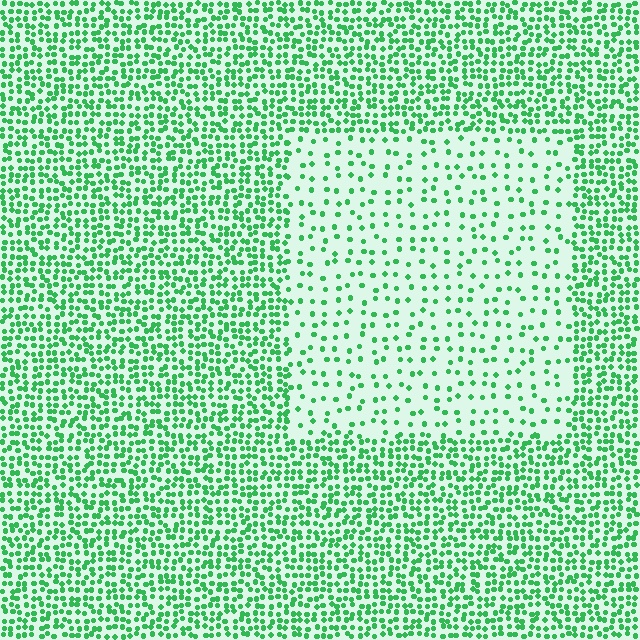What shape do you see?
I see a rectangle.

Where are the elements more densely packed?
The elements are more densely packed outside the rectangle boundary.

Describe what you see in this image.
The image contains small green elements arranged at two different densities. A rectangle-shaped region is visible where the elements are less densely packed than the surrounding area.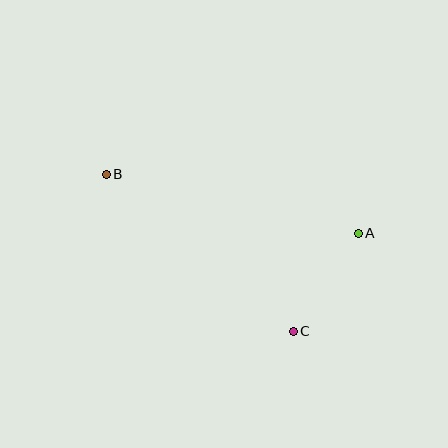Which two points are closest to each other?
Points A and C are closest to each other.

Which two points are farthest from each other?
Points A and B are farthest from each other.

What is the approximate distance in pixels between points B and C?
The distance between B and C is approximately 244 pixels.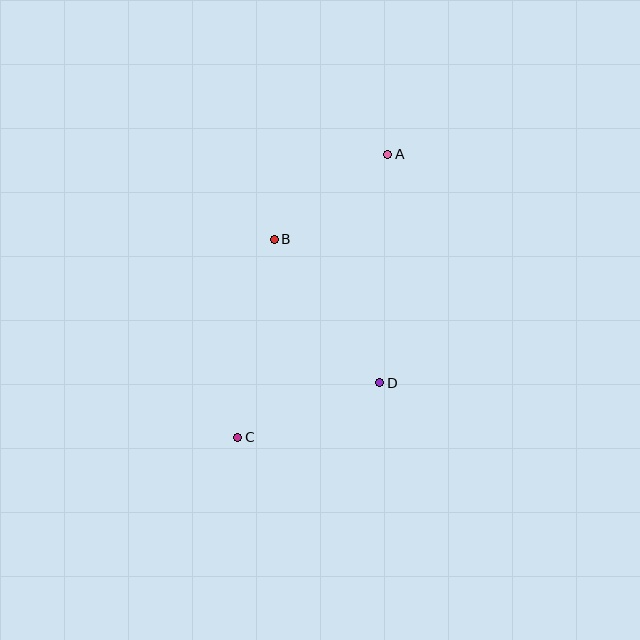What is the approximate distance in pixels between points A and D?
The distance between A and D is approximately 229 pixels.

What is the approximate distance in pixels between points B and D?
The distance between B and D is approximately 178 pixels.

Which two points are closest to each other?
Points A and B are closest to each other.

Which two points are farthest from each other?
Points A and C are farthest from each other.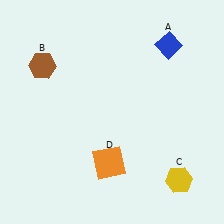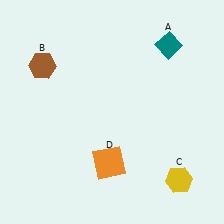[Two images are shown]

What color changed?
The diamond (A) changed from blue in Image 1 to teal in Image 2.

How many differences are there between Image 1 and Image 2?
There is 1 difference between the two images.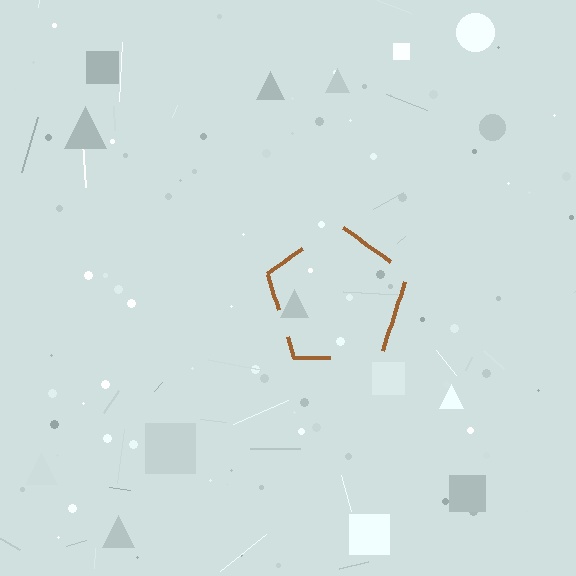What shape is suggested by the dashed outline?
The dashed outline suggests a pentagon.